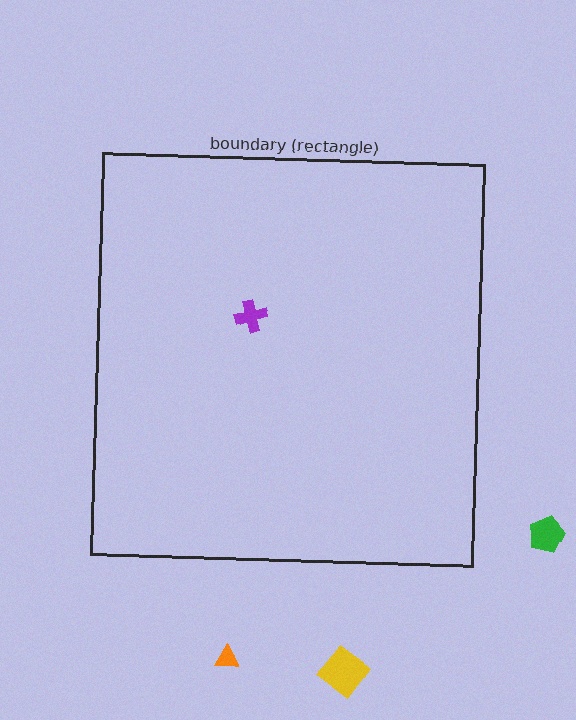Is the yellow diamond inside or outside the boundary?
Outside.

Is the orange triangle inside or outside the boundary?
Outside.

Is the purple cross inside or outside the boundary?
Inside.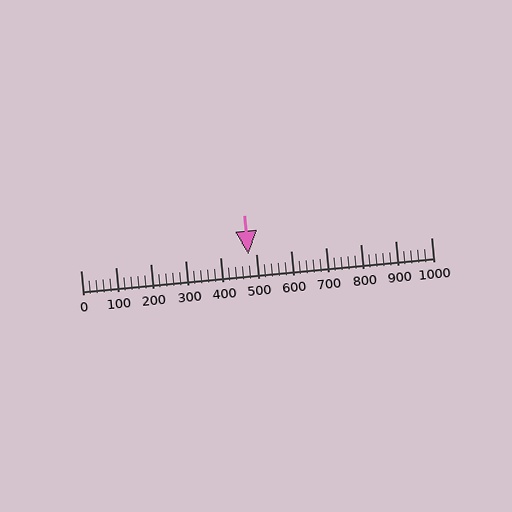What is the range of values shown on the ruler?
The ruler shows values from 0 to 1000.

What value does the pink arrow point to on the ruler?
The pink arrow points to approximately 480.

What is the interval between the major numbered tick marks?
The major tick marks are spaced 100 units apart.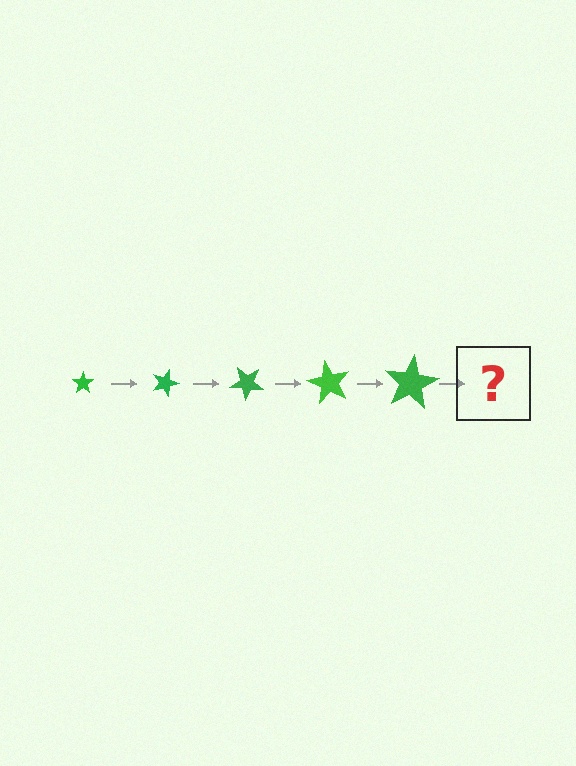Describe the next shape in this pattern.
It should be a star, larger than the previous one and rotated 100 degrees from the start.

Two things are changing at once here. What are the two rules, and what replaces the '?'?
The two rules are that the star grows larger each step and it rotates 20 degrees each step. The '?' should be a star, larger than the previous one and rotated 100 degrees from the start.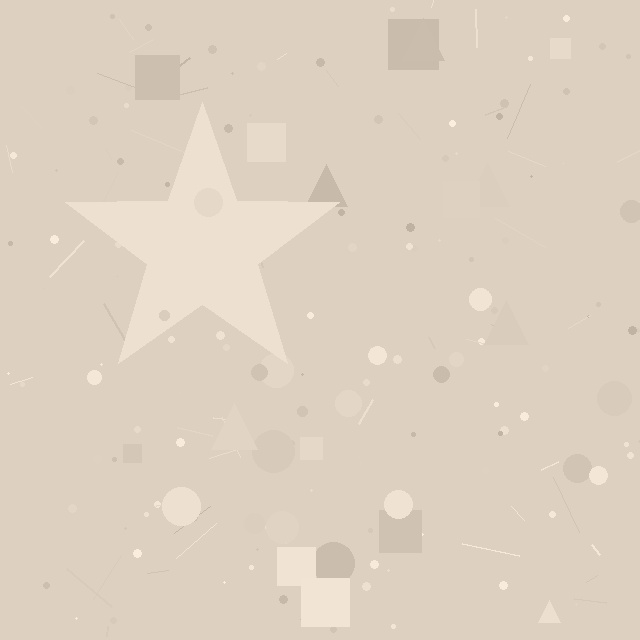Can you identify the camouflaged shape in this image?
The camouflaged shape is a star.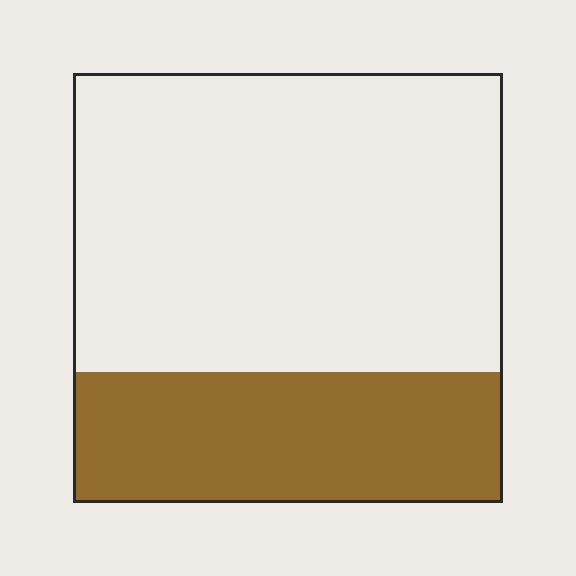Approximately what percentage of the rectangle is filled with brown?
Approximately 30%.